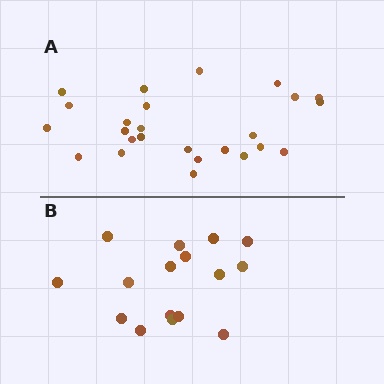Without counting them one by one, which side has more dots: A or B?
Region A (the top region) has more dots.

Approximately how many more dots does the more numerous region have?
Region A has roughly 8 or so more dots than region B.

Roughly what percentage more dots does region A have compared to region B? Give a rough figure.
About 55% more.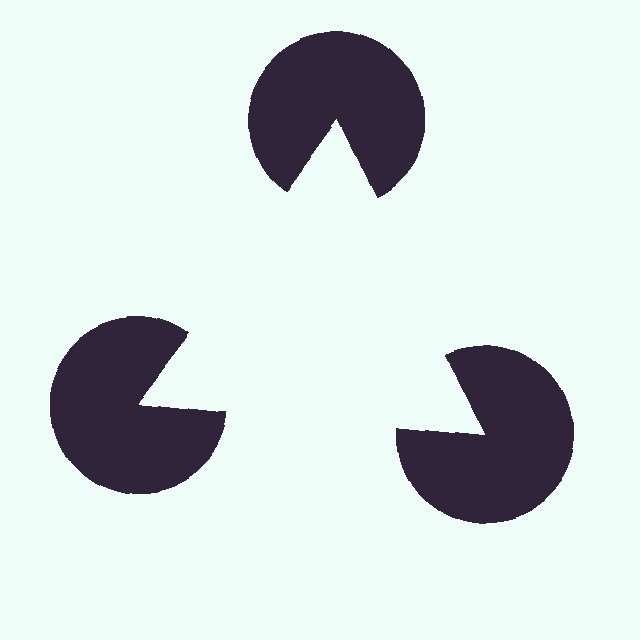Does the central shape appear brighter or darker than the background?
It typically appears slightly brighter than the background, even though no actual brightness change is drawn.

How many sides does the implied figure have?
3 sides.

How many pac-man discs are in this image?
There are 3 — one at each vertex of the illusory triangle.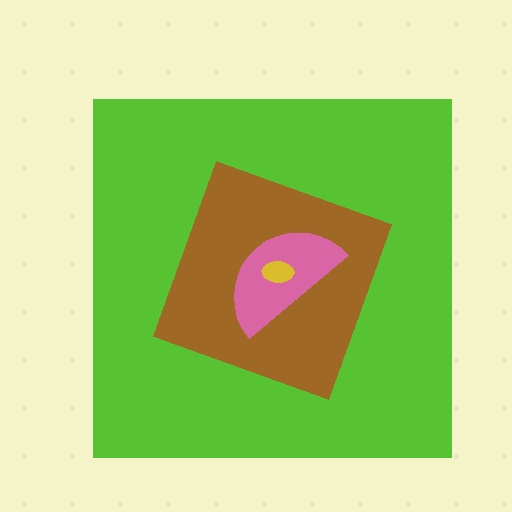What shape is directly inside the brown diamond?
The pink semicircle.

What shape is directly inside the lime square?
The brown diamond.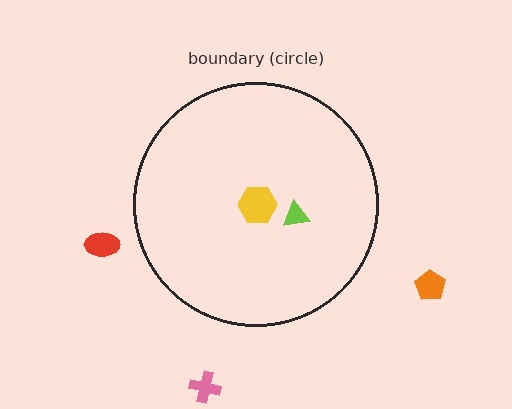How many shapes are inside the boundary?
2 inside, 3 outside.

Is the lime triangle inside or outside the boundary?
Inside.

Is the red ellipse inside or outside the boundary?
Outside.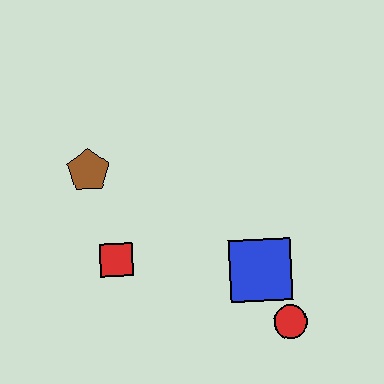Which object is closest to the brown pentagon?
The red square is closest to the brown pentagon.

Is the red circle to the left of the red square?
No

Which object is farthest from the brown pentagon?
The red circle is farthest from the brown pentagon.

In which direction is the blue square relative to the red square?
The blue square is to the right of the red square.